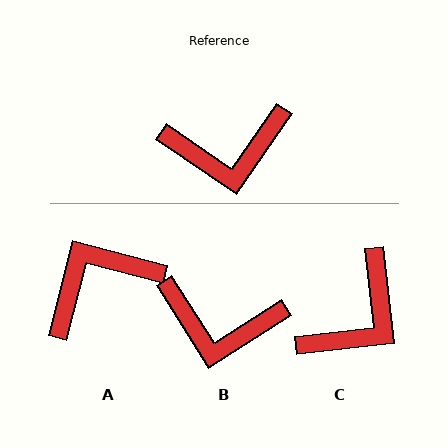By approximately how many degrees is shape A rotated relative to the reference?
Approximately 160 degrees clockwise.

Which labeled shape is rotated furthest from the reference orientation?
A, about 160 degrees away.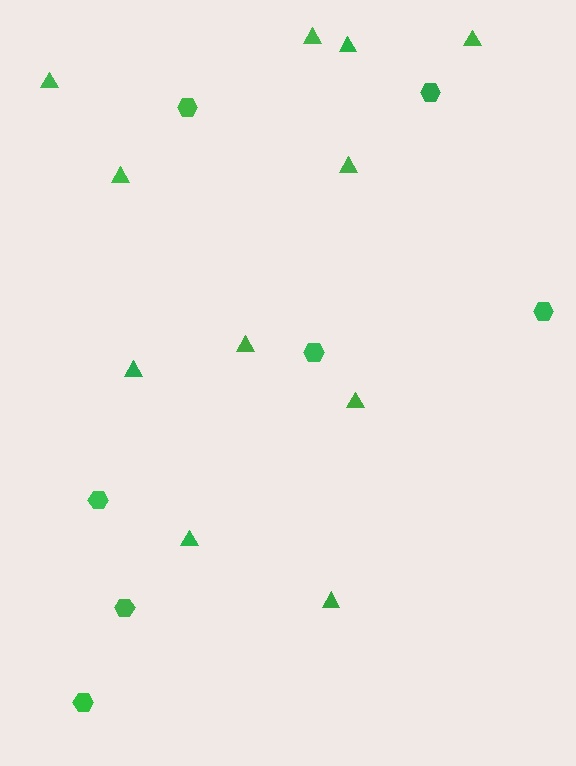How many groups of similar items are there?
There are 2 groups: one group of hexagons (7) and one group of triangles (11).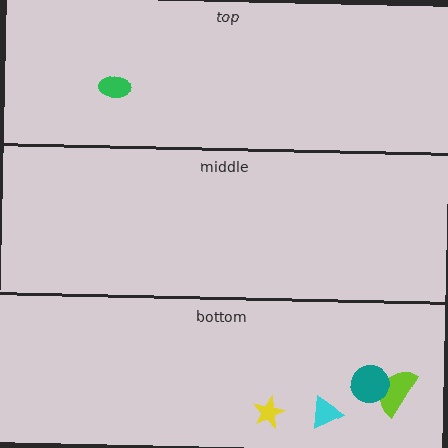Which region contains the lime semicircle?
The bottom region.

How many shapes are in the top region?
1.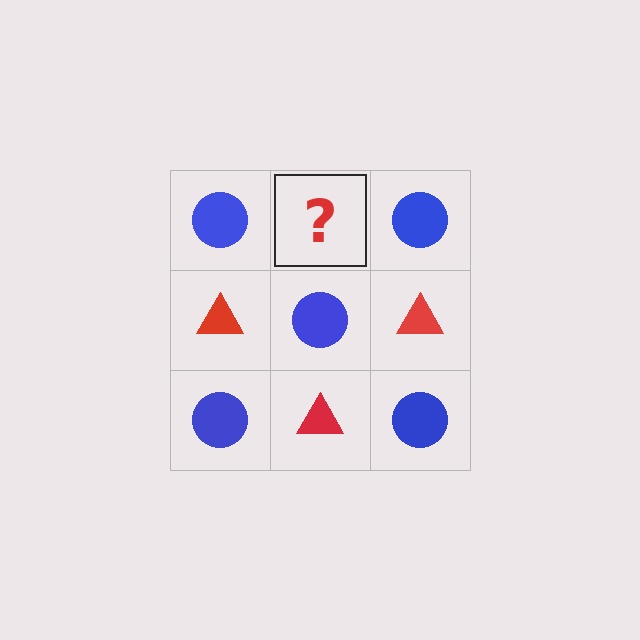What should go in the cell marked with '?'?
The missing cell should contain a red triangle.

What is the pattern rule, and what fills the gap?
The rule is that it alternates blue circle and red triangle in a checkerboard pattern. The gap should be filled with a red triangle.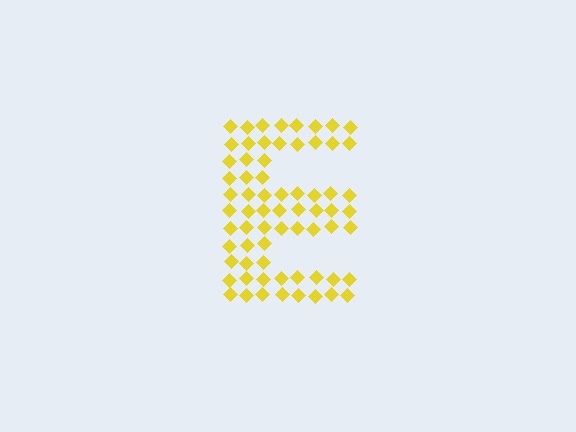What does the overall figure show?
The overall figure shows the letter E.